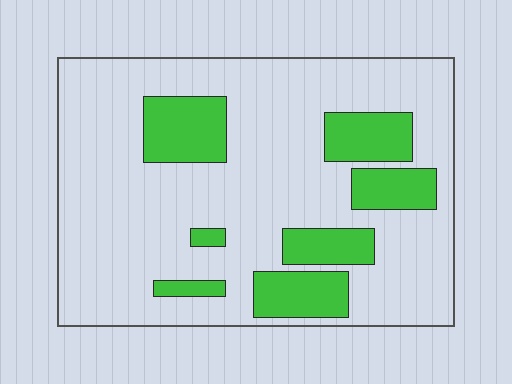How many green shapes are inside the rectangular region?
7.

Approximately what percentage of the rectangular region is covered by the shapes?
Approximately 20%.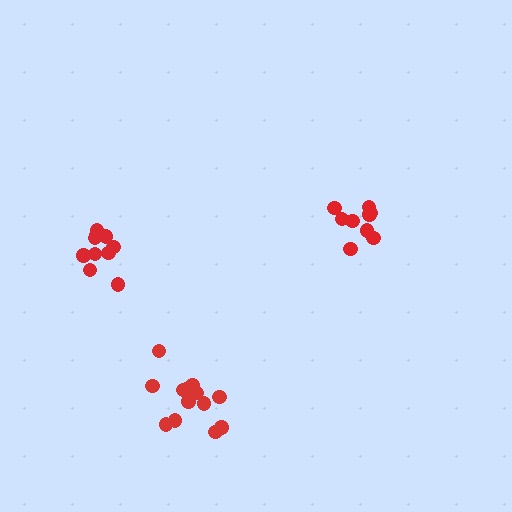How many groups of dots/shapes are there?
There are 3 groups.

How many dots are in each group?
Group 1: 9 dots, Group 2: 10 dots, Group 3: 13 dots (32 total).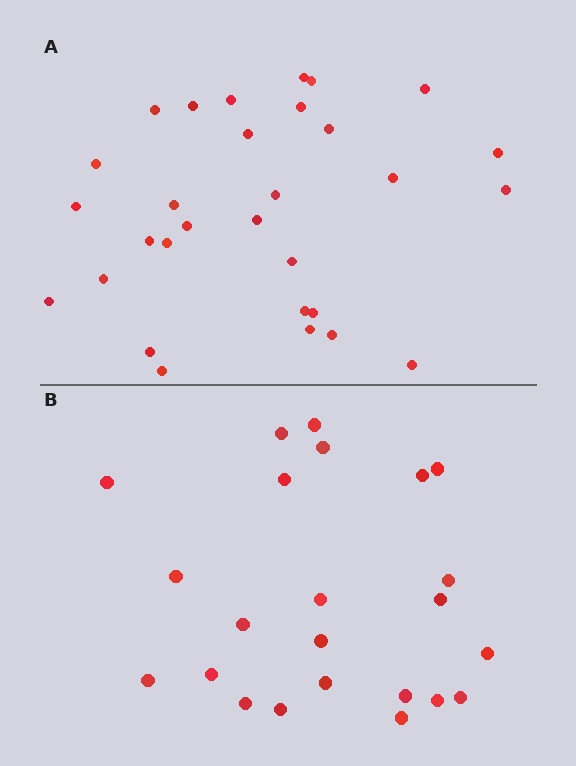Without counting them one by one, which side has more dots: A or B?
Region A (the top region) has more dots.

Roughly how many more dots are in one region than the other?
Region A has roughly 8 or so more dots than region B.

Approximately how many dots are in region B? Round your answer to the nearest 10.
About 20 dots. (The exact count is 23, which rounds to 20.)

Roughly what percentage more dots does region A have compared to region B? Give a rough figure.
About 30% more.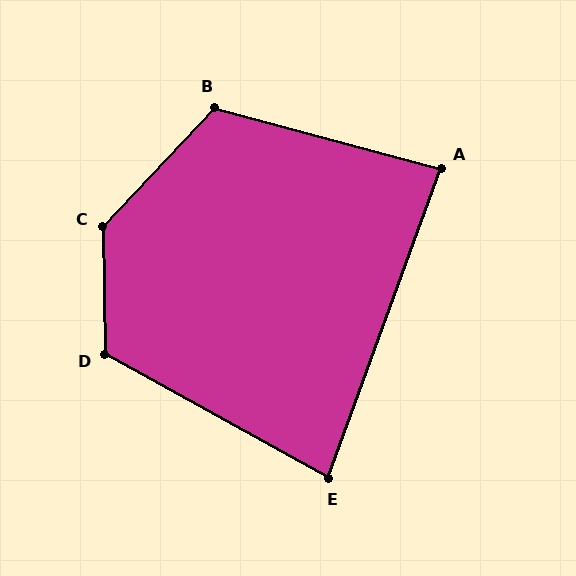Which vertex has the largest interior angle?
C, at approximately 136 degrees.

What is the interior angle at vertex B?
Approximately 118 degrees (obtuse).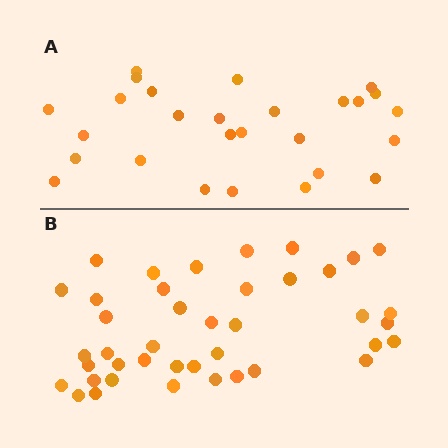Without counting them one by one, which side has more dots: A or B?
Region B (the bottom region) has more dots.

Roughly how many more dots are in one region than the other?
Region B has approximately 15 more dots than region A.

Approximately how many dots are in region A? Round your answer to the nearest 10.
About 30 dots. (The exact count is 27, which rounds to 30.)